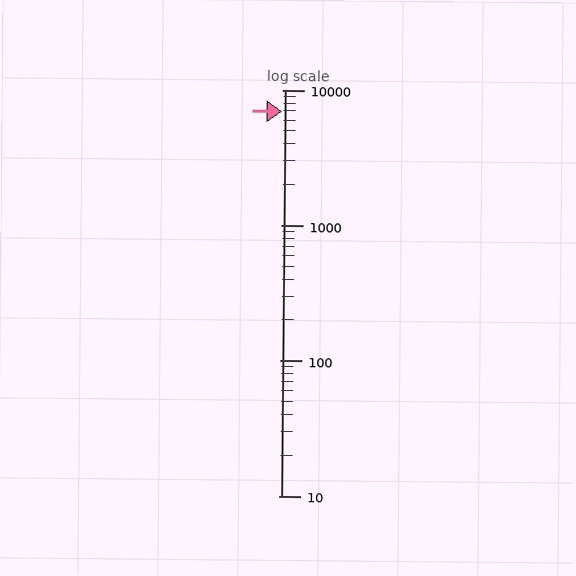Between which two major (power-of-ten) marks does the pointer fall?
The pointer is between 1000 and 10000.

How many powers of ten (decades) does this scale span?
The scale spans 3 decades, from 10 to 10000.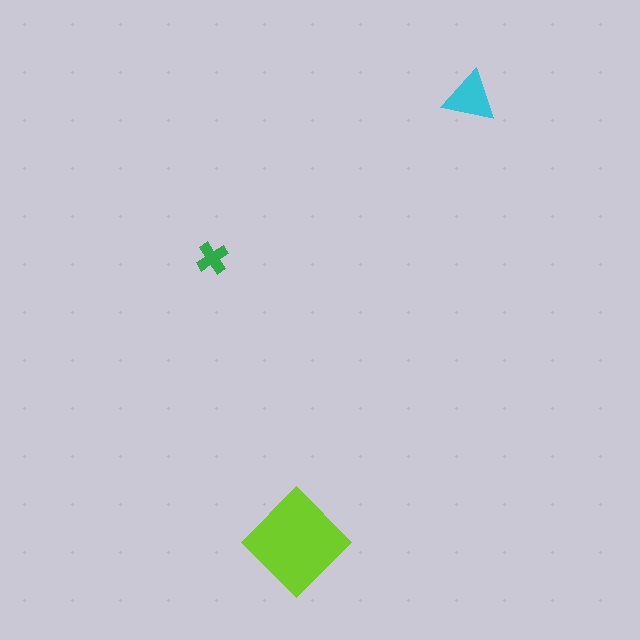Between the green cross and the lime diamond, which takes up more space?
The lime diamond.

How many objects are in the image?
There are 3 objects in the image.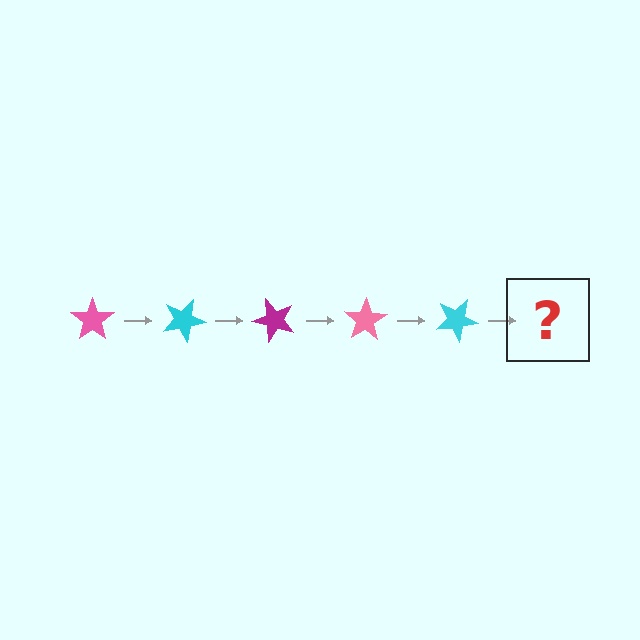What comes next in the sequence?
The next element should be a magenta star, rotated 125 degrees from the start.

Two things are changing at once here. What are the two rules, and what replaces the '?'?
The two rules are that it rotates 25 degrees each step and the color cycles through pink, cyan, and magenta. The '?' should be a magenta star, rotated 125 degrees from the start.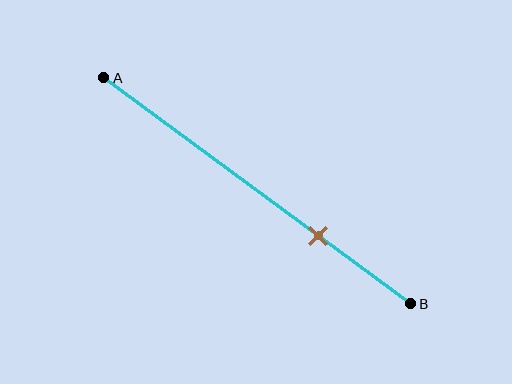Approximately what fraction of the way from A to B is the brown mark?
The brown mark is approximately 70% of the way from A to B.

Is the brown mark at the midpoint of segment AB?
No, the mark is at about 70% from A, not at the 50% midpoint.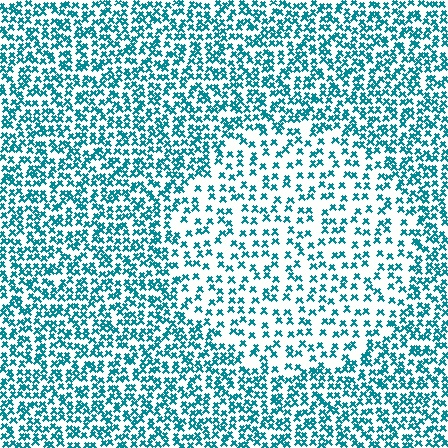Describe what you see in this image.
The image contains small teal elements arranged at two different densities. A circle-shaped region is visible where the elements are less densely packed than the surrounding area.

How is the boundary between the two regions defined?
The boundary is defined by a change in element density (approximately 1.9x ratio). All elements are the same color, size, and shape.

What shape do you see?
I see a circle.